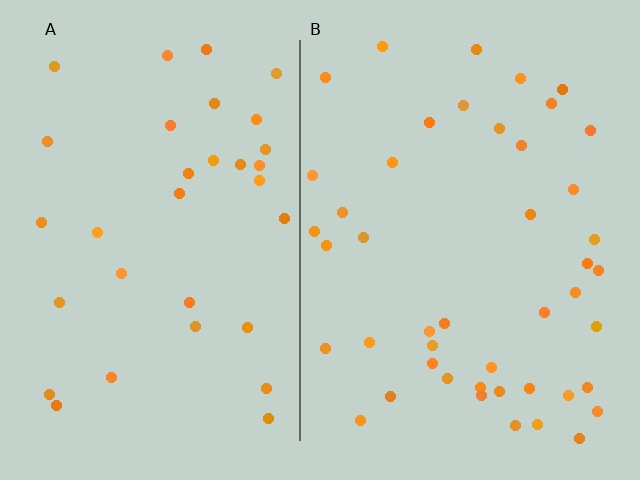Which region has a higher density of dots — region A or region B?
B (the right).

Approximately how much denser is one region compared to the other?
Approximately 1.4× — region B over region A.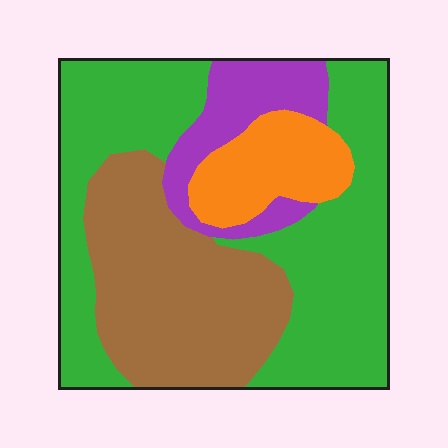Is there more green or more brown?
Green.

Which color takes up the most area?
Green, at roughly 45%.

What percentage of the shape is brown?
Brown covers about 30% of the shape.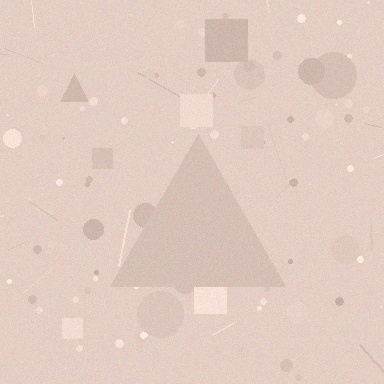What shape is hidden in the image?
A triangle is hidden in the image.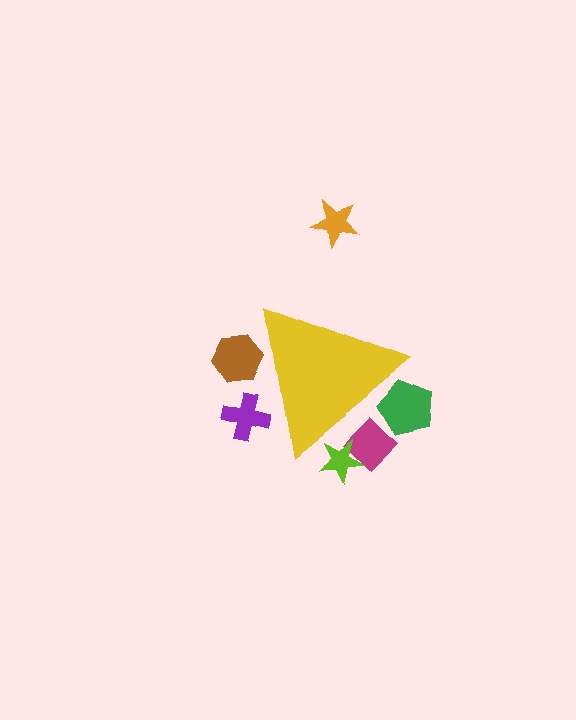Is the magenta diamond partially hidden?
Yes, the magenta diamond is partially hidden behind the yellow triangle.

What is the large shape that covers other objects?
A yellow triangle.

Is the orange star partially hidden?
No, the orange star is fully visible.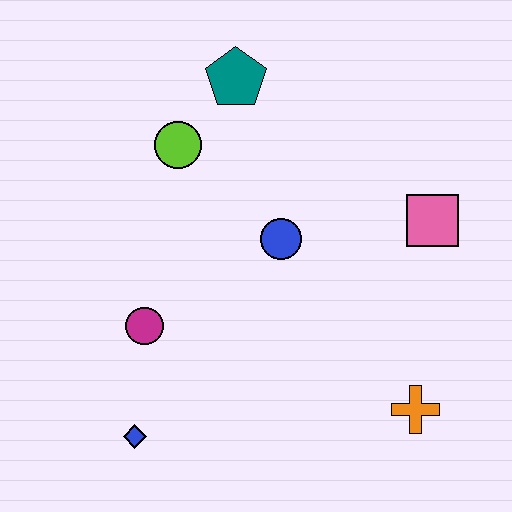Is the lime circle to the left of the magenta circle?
No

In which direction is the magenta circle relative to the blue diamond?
The magenta circle is above the blue diamond.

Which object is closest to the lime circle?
The teal pentagon is closest to the lime circle.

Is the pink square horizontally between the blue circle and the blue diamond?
No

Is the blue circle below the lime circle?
Yes